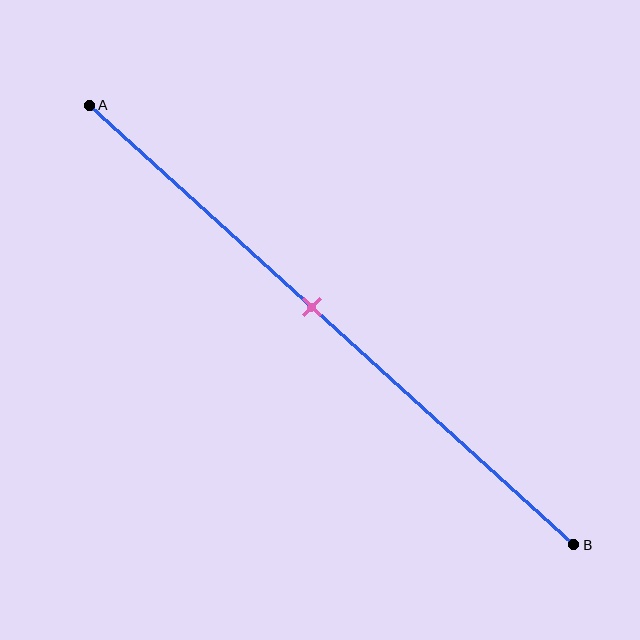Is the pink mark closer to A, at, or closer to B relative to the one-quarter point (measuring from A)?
The pink mark is closer to point B than the one-quarter point of segment AB.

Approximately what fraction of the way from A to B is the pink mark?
The pink mark is approximately 45% of the way from A to B.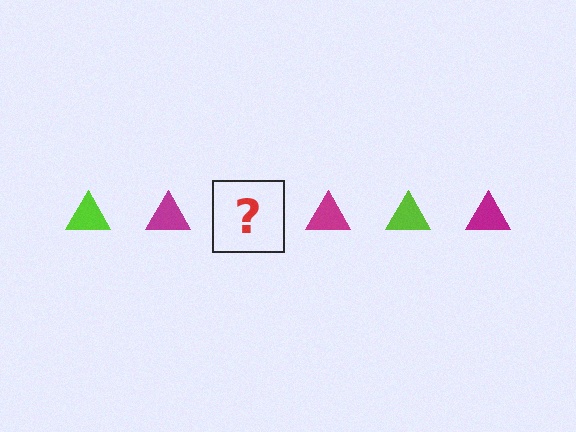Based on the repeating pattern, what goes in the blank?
The blank should be a lime triangle.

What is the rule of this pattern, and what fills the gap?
The rule is that the pattern cycles through lime, magenta triangles. The gap should be filled with a lime triangle.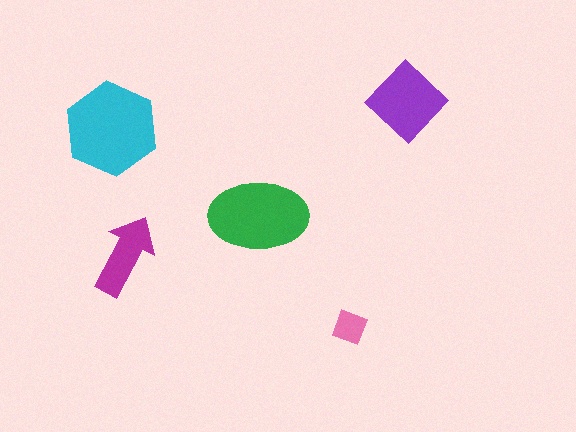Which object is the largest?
The cyan hexagon.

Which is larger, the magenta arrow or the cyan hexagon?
The cyan hexagon.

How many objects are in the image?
There are 5 objects in the image.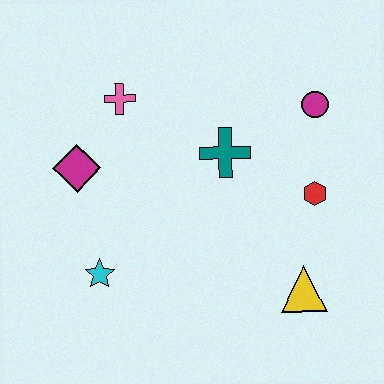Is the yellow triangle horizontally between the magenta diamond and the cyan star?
No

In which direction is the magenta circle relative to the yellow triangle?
The magenta circle is above the yellow triangle.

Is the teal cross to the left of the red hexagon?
Yes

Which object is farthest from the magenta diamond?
The yellow triangle is farthest from the magenta diamond.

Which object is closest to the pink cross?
The magenta diamond is closest to the pink cross.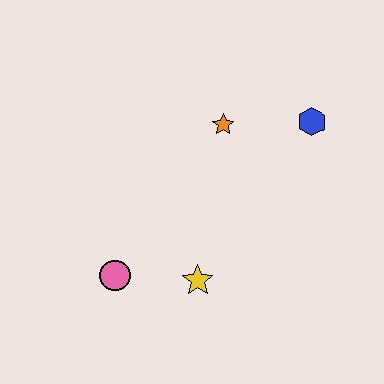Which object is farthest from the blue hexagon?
The pink circle is farthest from the blue hexagon.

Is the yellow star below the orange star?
Yes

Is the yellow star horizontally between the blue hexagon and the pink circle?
Yes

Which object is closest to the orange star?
The blue hexagon is closest to the orange star.